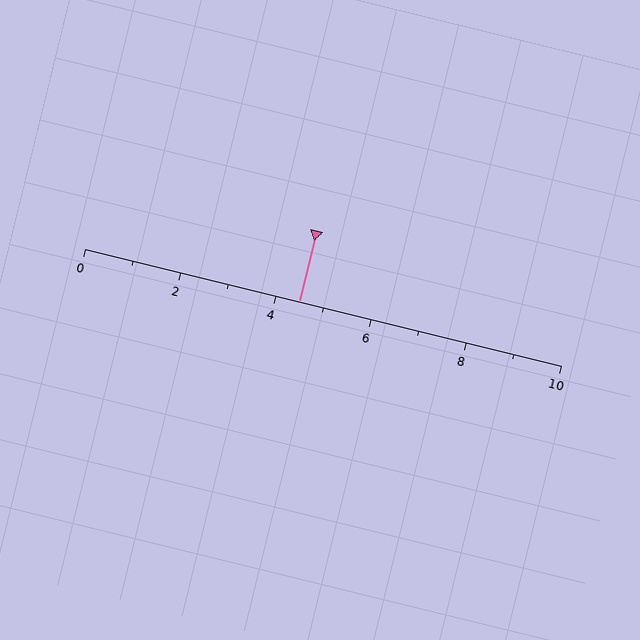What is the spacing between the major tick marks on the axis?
The major ticks are spaced 2 apart.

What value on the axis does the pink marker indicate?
The marker indicates approximately 4.5.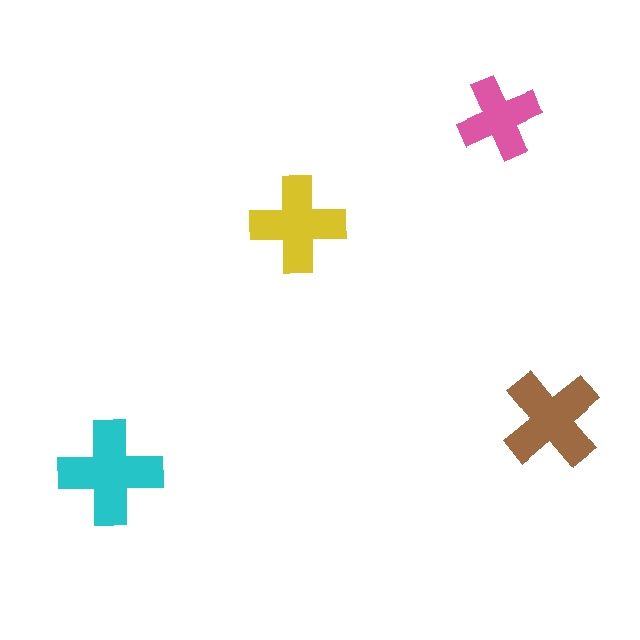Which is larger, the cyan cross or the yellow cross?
The cyan one.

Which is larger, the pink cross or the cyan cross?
The cyan one.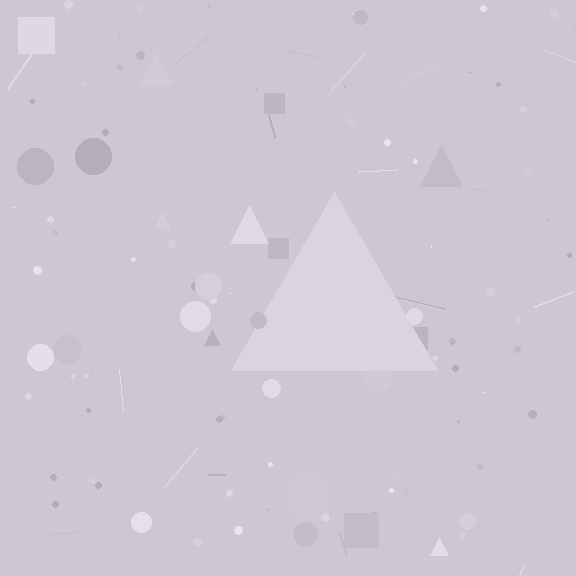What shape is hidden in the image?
A triangle is hidden in the image.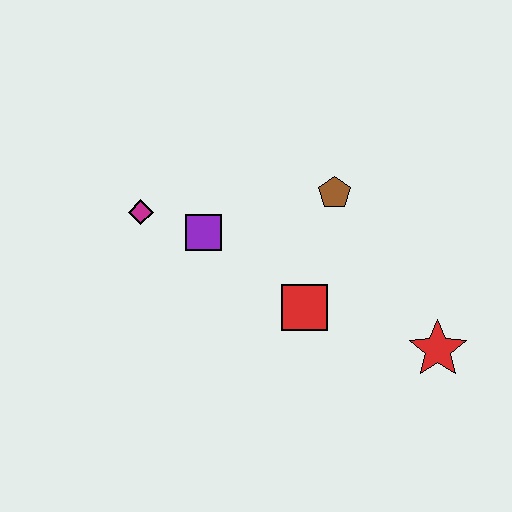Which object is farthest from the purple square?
The red star is farthest from the purple square.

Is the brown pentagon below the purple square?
No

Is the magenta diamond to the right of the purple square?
No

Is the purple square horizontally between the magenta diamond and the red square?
Yes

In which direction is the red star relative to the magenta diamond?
The red star is to the right of the magenta diamond.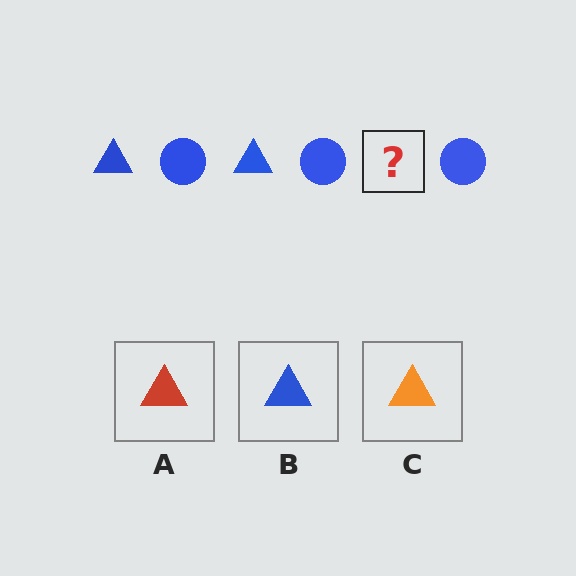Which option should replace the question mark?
Option B.